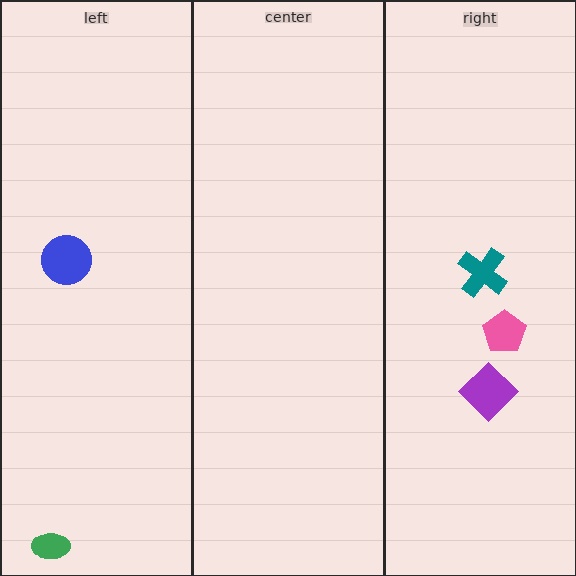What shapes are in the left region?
The blue circle, the green ellipse.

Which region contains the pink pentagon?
The right region.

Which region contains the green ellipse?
The left region.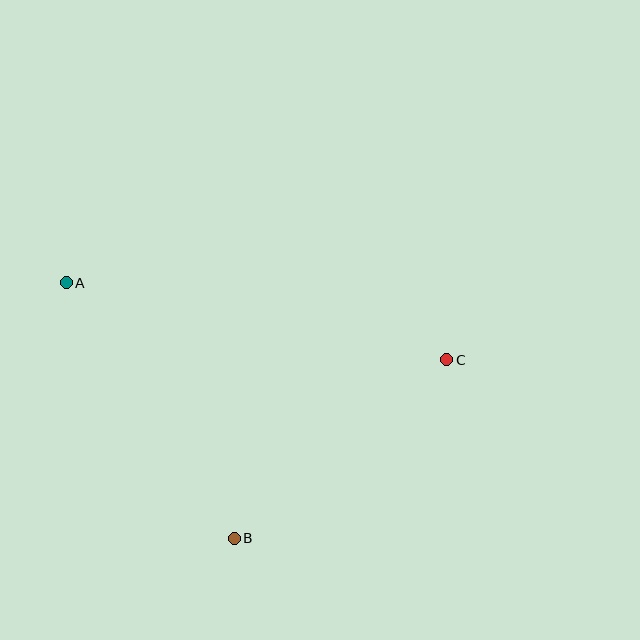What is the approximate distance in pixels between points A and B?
The distance between A and B is approximately 306 pixels.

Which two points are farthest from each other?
Points A and C are farthest from each other.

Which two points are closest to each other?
Points B and C are closest to each other.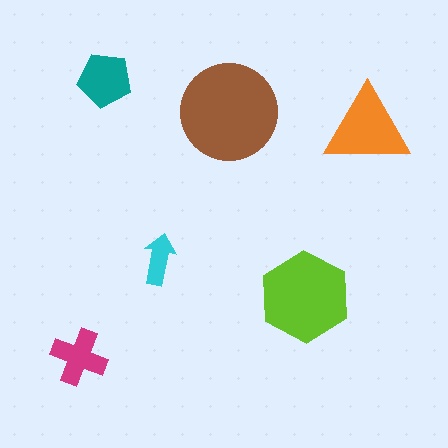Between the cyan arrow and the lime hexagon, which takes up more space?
The lime hexagon.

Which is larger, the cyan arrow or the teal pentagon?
The teal pentagon.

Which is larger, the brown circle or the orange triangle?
The brown circle.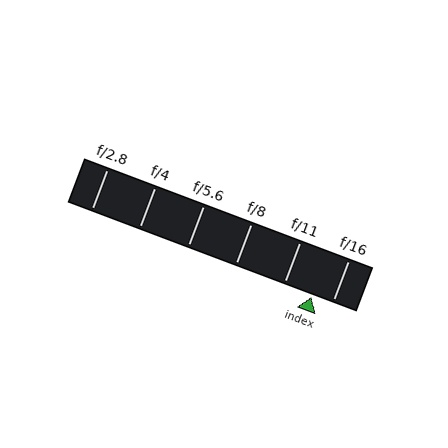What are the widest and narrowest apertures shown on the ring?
The widest aperture shown is f/2.8 and the narrowest is f/16.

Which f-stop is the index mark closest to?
The index mark is closest to f/16.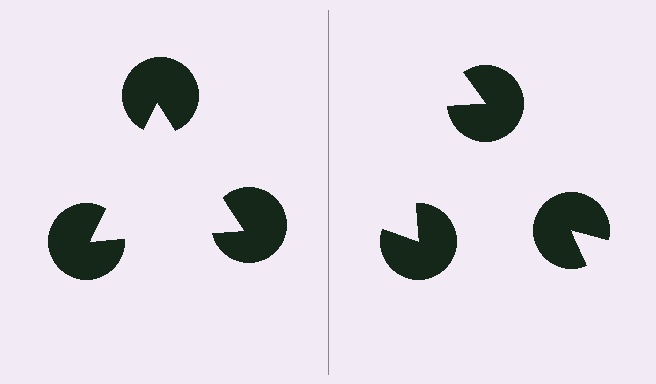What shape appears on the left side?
An illusory triangle.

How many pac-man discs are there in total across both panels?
6 — 3 on each side.